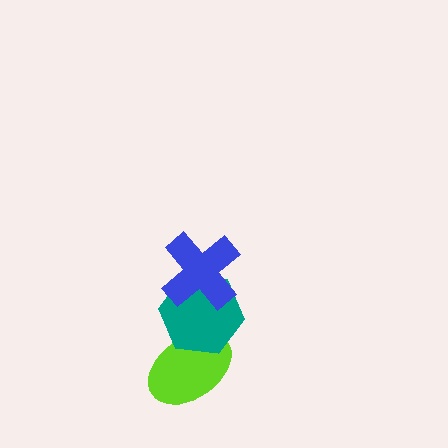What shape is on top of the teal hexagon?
The blue cross is on top of the teal hexagon.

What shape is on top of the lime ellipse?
The teal hexagon is on top of the lime ellipse.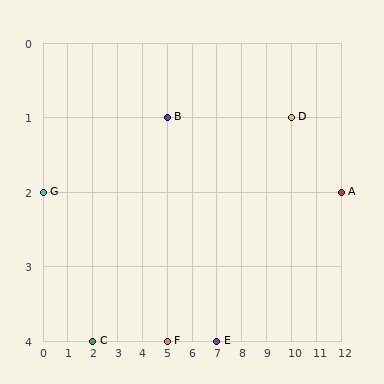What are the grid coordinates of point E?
Point E is at grid coordinates (7, 4).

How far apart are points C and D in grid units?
Points C and D are 8 columns and 3 rows apart (about 8.5 grid units diagonally).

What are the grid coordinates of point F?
Point F is at grid coordinates (5, 4).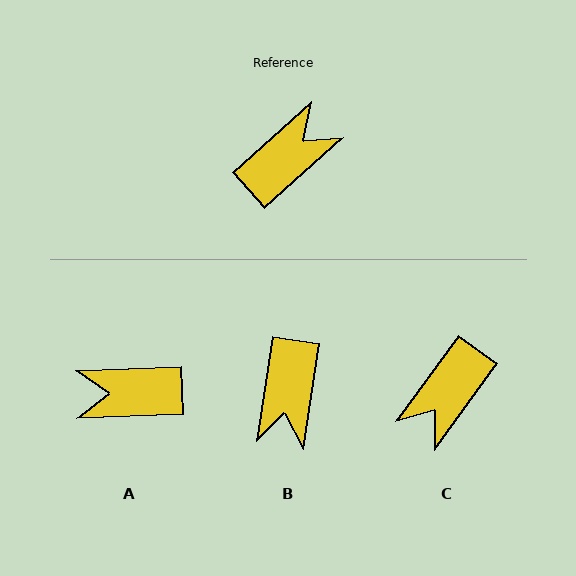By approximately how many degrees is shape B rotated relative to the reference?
Approximately 140 degrees clockwise.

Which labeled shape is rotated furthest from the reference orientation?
C, about 168 degrees away.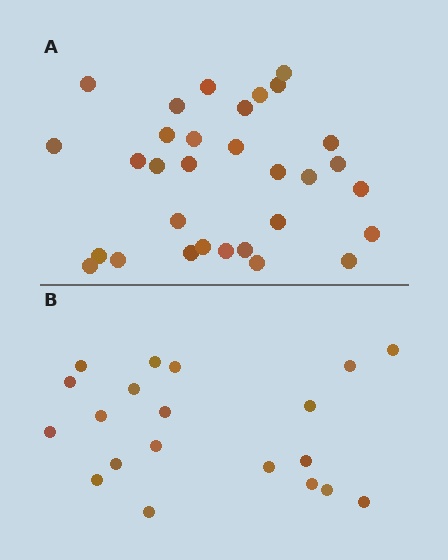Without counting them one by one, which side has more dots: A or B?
Region A (the top region) has more dots.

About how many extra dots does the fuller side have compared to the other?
Region A has roughly 12 or so more dots than region B.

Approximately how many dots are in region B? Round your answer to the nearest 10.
About 20 dots.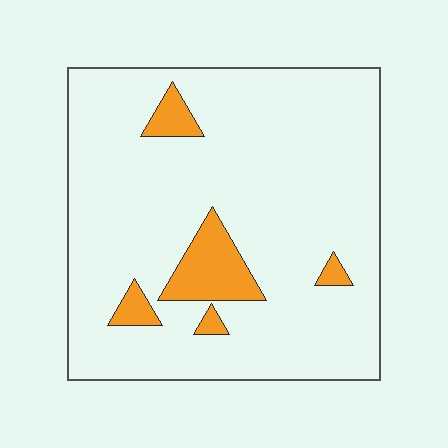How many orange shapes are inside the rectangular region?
5.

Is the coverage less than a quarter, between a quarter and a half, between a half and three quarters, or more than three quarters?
Less than a quarter.